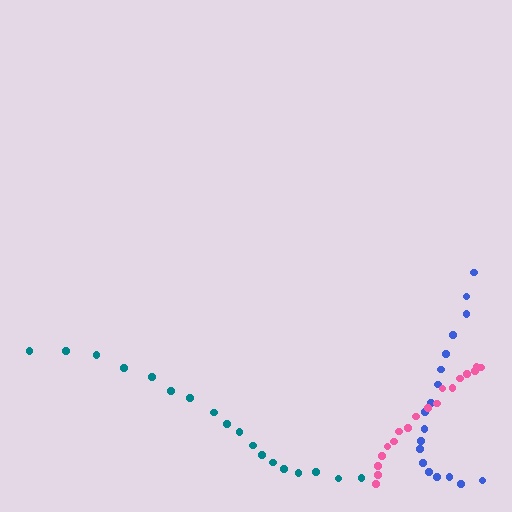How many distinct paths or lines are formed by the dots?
There are 3 distinct paths.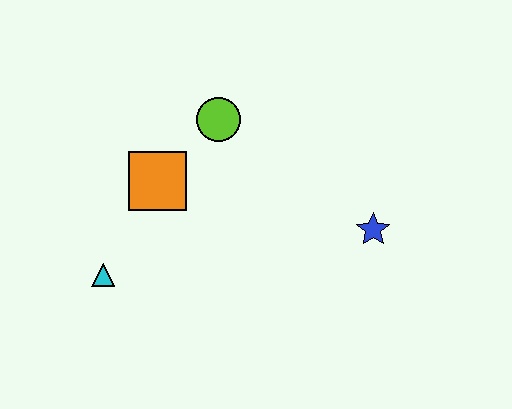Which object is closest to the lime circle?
The orange square is closest to the lime circle.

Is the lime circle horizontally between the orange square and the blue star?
Yes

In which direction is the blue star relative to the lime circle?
The blue star is to the right of the lime circle.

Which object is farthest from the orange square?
The blue star is farthest from the orange square.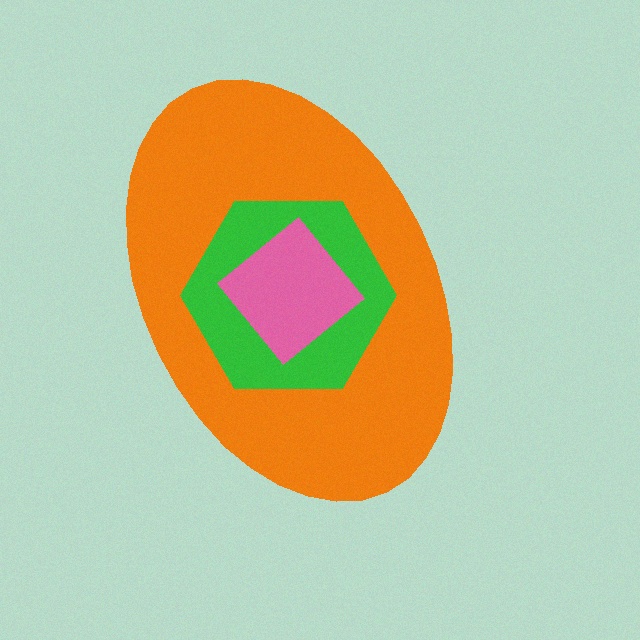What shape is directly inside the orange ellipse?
The green hexagon.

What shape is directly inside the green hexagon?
The pink diamond.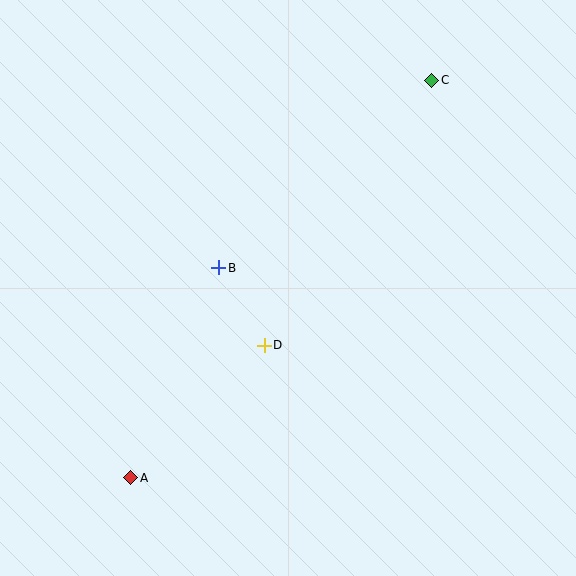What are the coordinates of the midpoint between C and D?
The midpoint between C and D is at (348, 213).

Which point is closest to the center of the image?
Point D at (264, 345) is closest to the center.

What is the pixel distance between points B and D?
The distance between B and D is 90 pixels.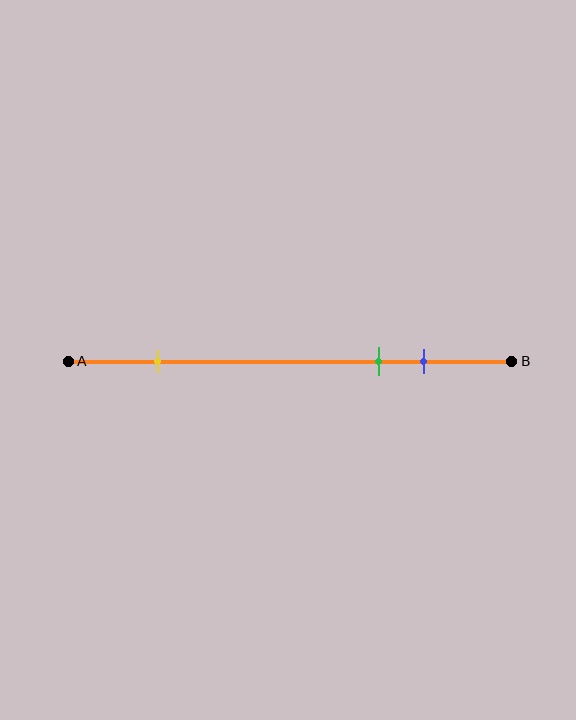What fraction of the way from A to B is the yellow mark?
The yellow mark is approximately 20% (0.2) of the way from A to B.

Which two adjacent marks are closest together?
The green and blue marks are the closest adjacent pair.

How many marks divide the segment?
There are 3 marks dividing the segment.